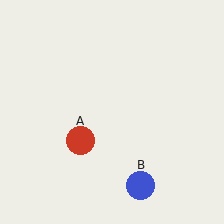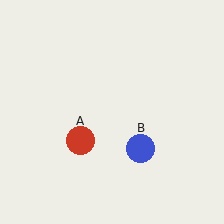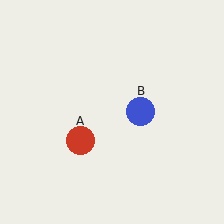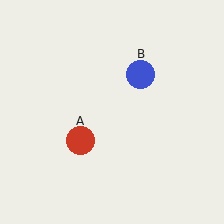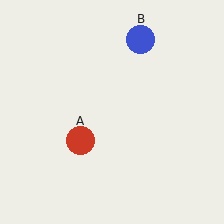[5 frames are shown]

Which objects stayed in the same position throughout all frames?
Red circle (object A) remained stationary.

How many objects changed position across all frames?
1 object changed position: blue circle (object B).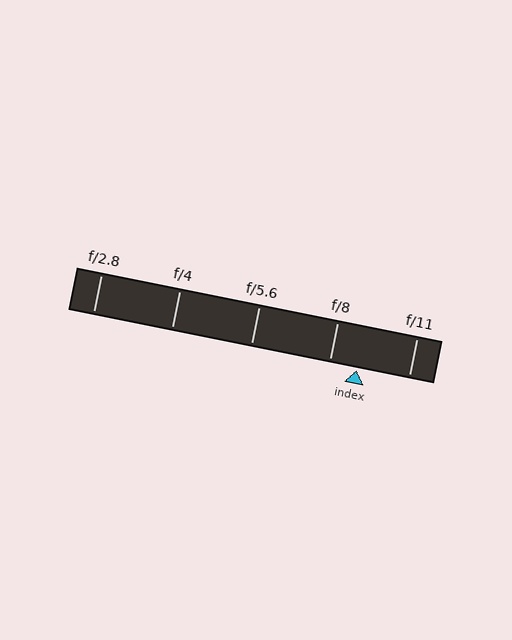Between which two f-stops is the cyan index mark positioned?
The index mark is between f/8 and f/11.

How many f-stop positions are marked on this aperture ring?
There are 5 f-stop positions marked.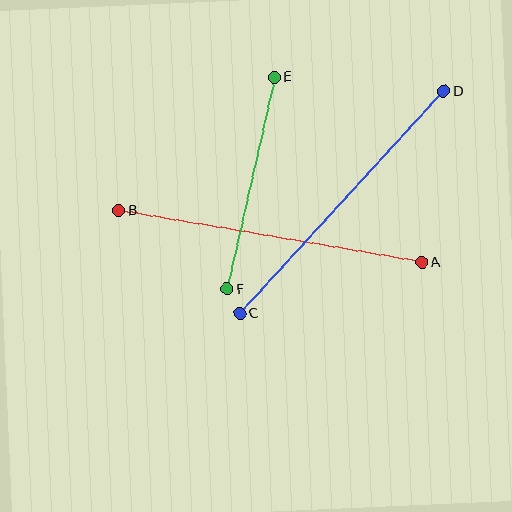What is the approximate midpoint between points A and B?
The midpoint is at approximately (270, 237) pixels.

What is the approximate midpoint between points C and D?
The midpoint is at approximately (342, 202) pixels.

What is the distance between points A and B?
The distance is approximately 308 pixels.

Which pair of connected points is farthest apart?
Points A and B are farthest apart.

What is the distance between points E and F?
The distance is approximately 217 pixels.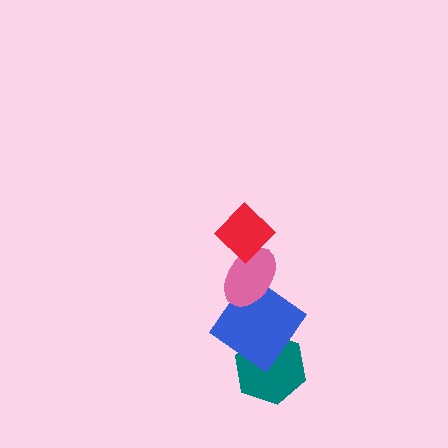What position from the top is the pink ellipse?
The pink ellipse is 2nd from the top.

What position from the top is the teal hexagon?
The teal hexagon is 4th from the top.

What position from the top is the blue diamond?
The blue diamond is 3rd from the top.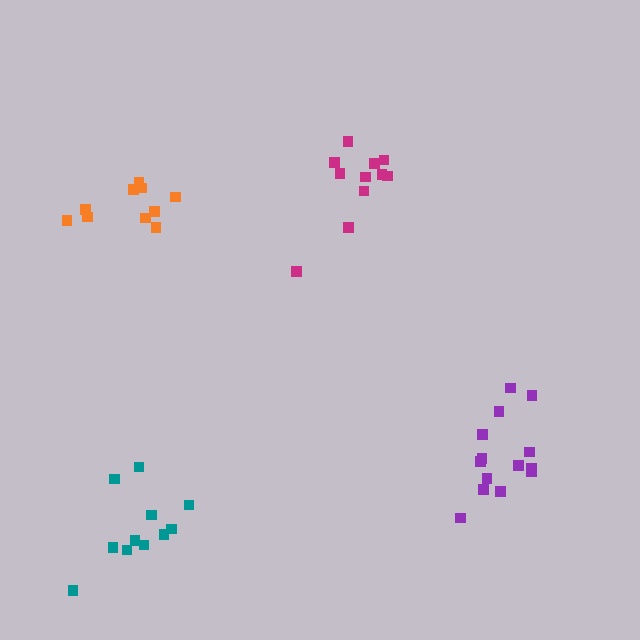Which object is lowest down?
The teal cluster is bottommost.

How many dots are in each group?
Group 1: 10 dots, Group 2: 11 dots, Group 3: 14 dots, Group 4: 11 dots (46 total).